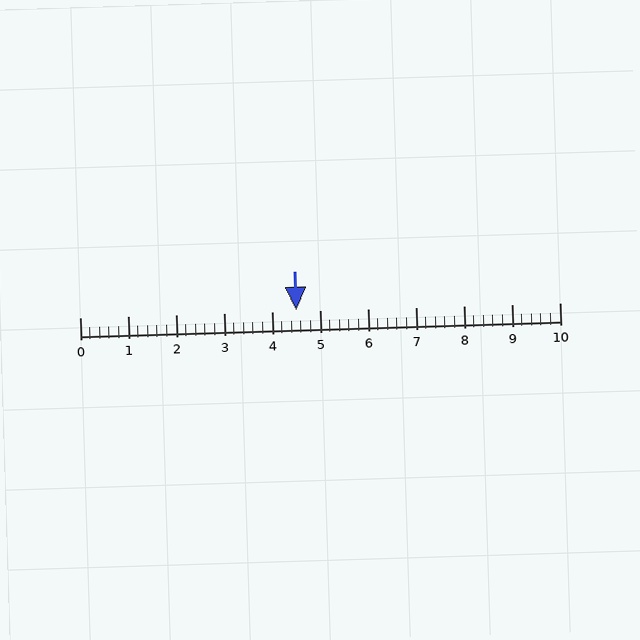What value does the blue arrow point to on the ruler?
The blue arrow points to approximately 4.5.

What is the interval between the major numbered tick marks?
The major tick marks are spaced 1 units apart.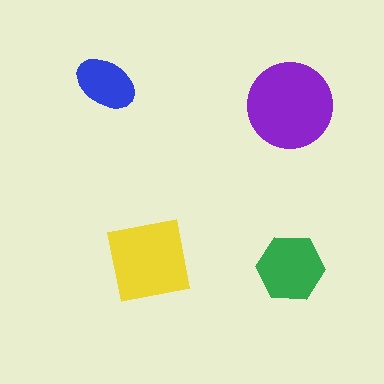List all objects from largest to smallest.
The purple circle, the yellow square, the green hexagon, the blue ellipse.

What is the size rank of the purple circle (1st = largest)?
1st.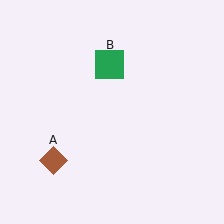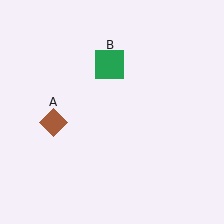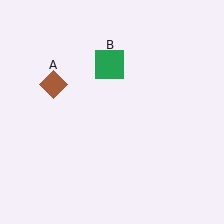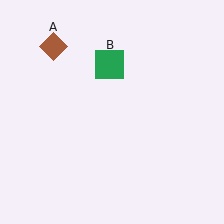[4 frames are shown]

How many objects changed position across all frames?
1 object changed position: brown diamond (object A).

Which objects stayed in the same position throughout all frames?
Green square (object B) remained stationary.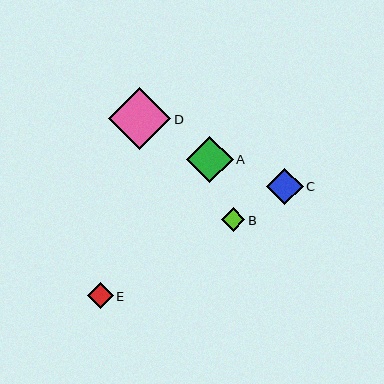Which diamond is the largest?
Diamond D is the largest with a size of approximately 62 pixels.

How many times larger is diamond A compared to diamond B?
Diamond A is approximately 2.0 times the size of diamond B.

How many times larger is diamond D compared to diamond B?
Diamond D is approximately 2.6 times the size of diamond B.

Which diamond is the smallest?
Diamond B is the smallest with a size of approximately 24 pixels.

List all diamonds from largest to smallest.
From largest to smallest: D, A, C, E, B.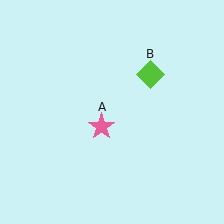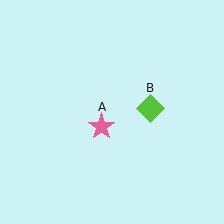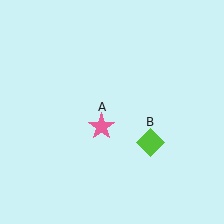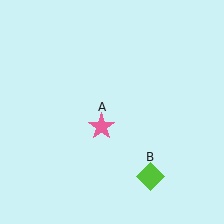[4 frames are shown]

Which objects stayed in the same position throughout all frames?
Pink star (object A) remained stationary.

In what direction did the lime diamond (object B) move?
The lime diamond (object B) moved down.